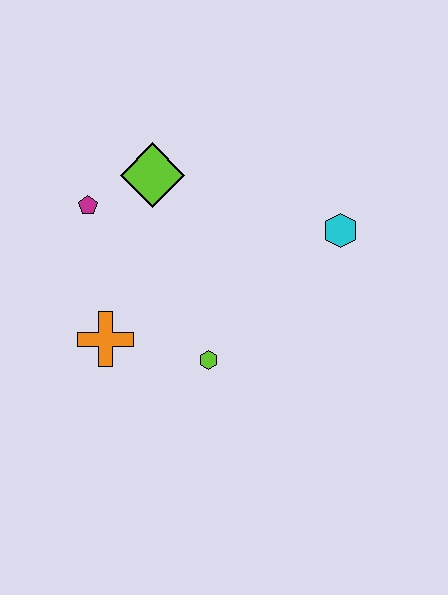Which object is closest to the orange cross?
The lime hexagon is closest to the orange cross.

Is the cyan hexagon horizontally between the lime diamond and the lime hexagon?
No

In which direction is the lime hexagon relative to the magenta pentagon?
The lime hexagon is below the magenta pentagon.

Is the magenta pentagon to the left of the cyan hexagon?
Yes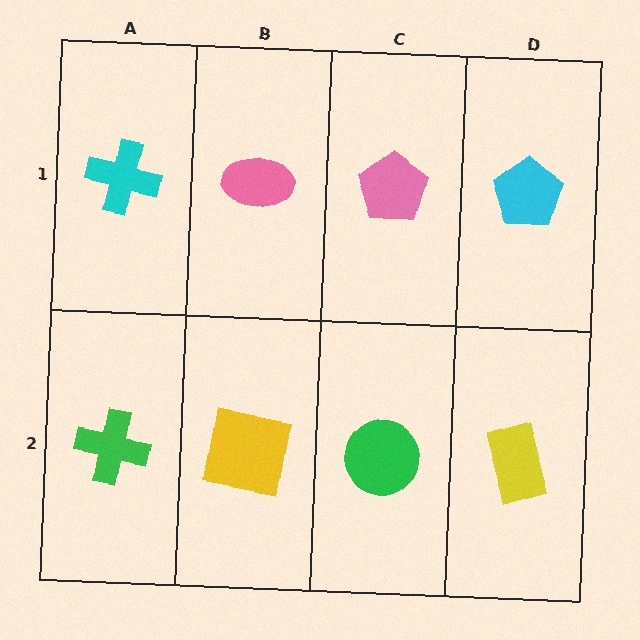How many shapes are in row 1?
4 shapes.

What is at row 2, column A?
A green cross.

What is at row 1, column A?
A cyan cross.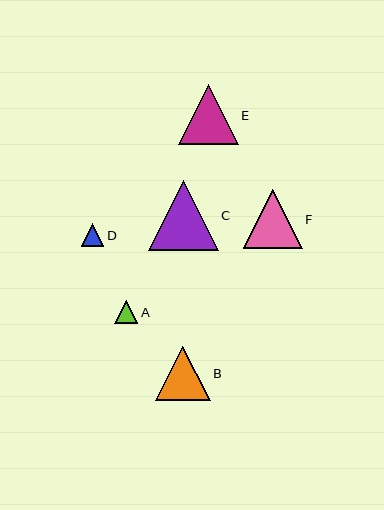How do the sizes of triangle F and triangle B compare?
Triangle F and triangle B are approximately the same size.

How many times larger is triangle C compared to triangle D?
Triangle C is approximately 3.1 times the size of triangle D.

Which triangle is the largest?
Triangle C is the largest with a size of approximately 69 pixels.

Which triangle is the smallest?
Triangle D is the smallest with a size of approximately 22 pixels.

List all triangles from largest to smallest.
From largest to smallest: C, E, F, B, A, D.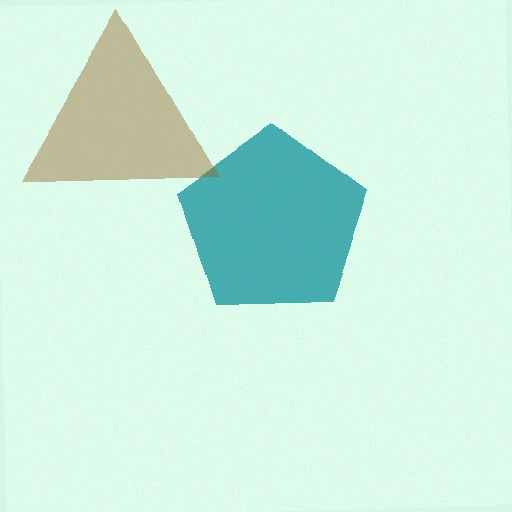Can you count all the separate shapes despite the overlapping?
Yes, there are 2 separate shapes.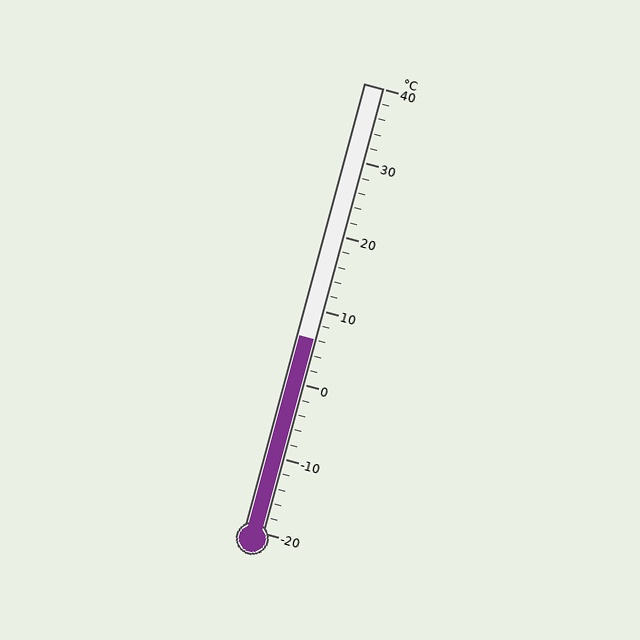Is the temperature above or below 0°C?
The temperature is above 0°C.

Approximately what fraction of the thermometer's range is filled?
The thermometer is filled to approximately 45% of its range.